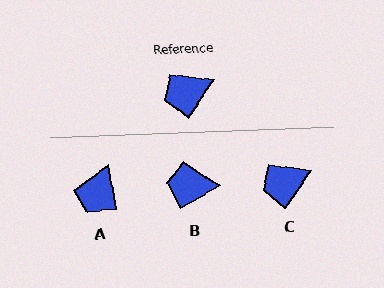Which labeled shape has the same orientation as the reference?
C.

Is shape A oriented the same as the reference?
No, it is off by about 44 degrees.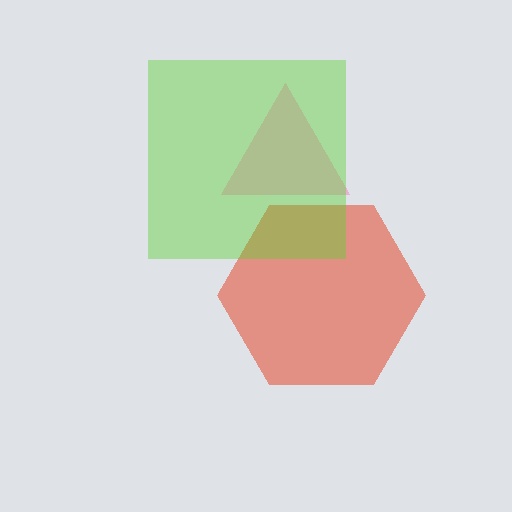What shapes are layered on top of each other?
The layered shapes are: a pink triangle, a red hexagon, a lime square.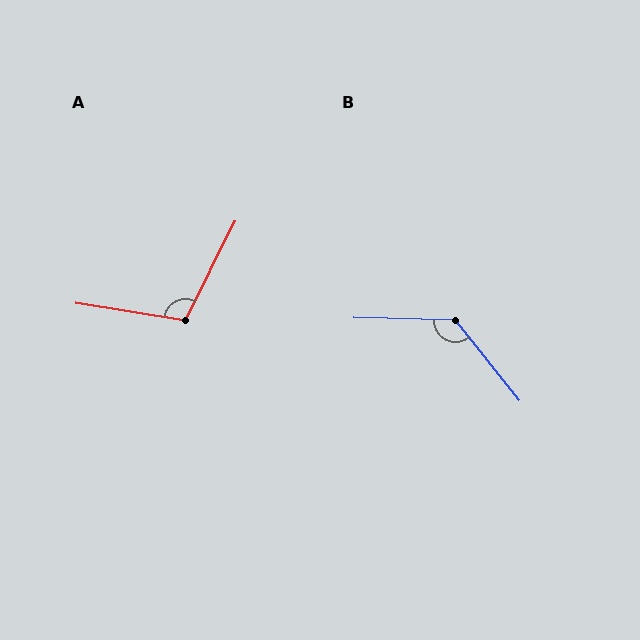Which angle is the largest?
B, at approximately 130 degrees.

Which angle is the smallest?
A, at approximately 107 degrees.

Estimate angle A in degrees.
Approximately 107 degrees.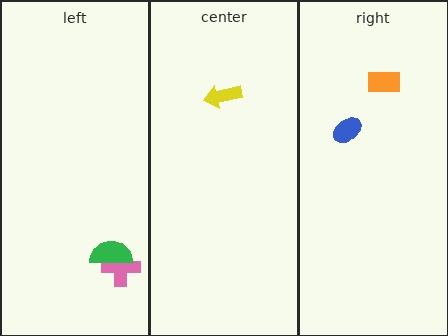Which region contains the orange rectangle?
The right region.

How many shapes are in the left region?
2.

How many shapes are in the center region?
1.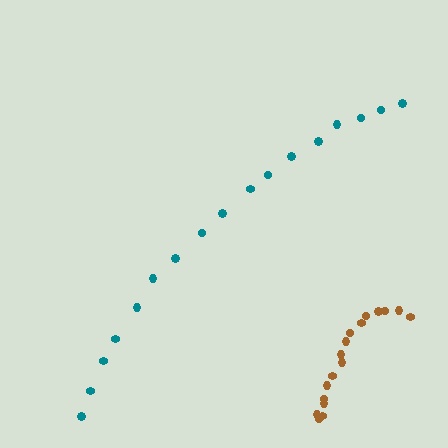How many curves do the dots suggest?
There are 2 distinct paths.